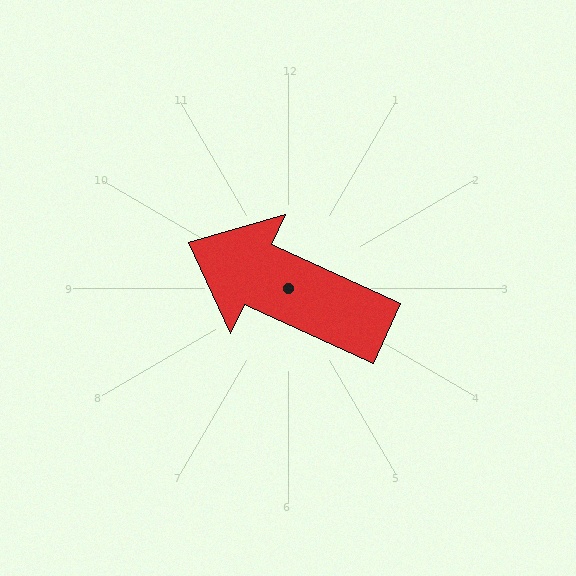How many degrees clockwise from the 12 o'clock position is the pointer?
Approximately 295 degrees.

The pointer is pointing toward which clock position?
Roughly 10 o'clock.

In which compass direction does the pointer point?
Northwest.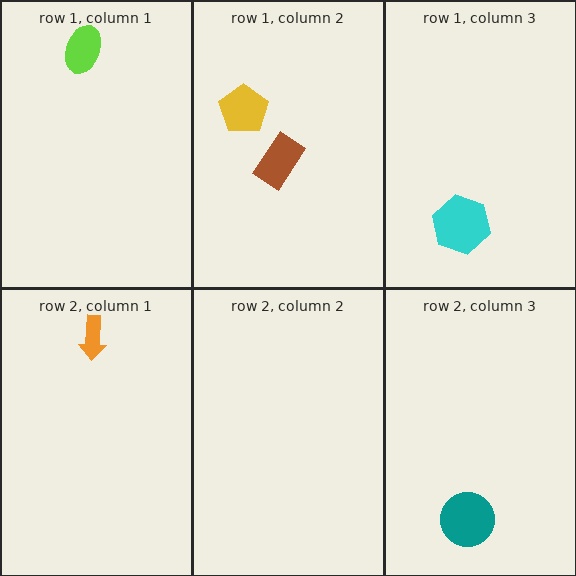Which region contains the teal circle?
The row 2, column 3 region.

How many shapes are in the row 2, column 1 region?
1.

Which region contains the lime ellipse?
The row 1, column 1 region.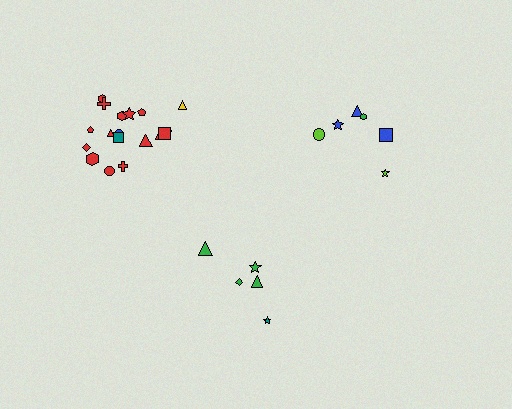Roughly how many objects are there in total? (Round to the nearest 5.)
Roughly 30 objects in total.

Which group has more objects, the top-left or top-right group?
The top-left group.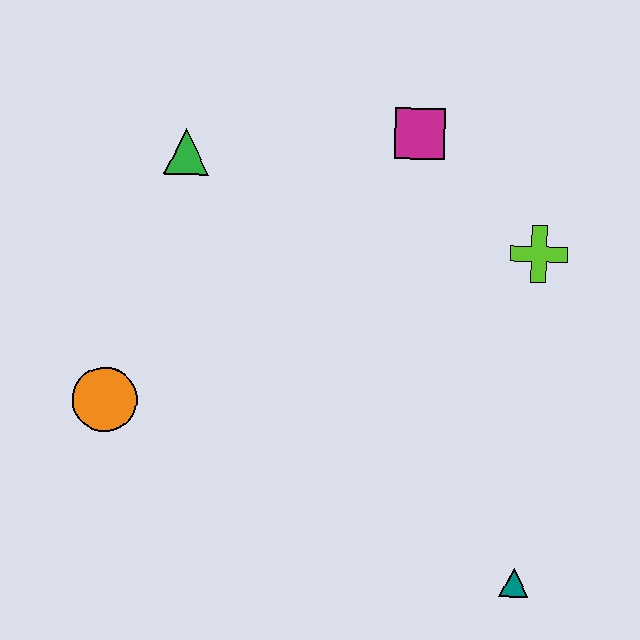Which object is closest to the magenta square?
The lime cross is closest to the magenta square.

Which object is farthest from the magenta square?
The teal triangle is farthest from the magenta square.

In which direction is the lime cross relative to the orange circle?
The lime cross is to the right of the orange circle.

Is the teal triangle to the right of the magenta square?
Yes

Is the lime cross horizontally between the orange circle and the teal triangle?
No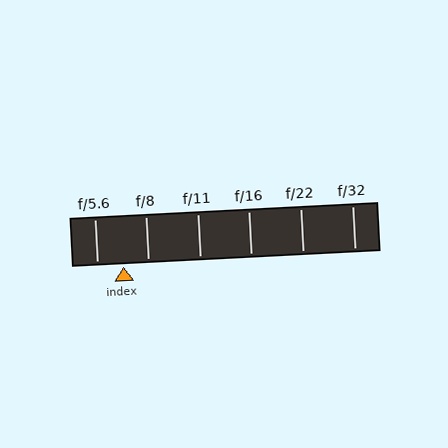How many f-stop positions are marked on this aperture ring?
There are 6 f-stop positions marked.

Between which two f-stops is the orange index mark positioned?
The index mark is between f/5.6 and f/8.